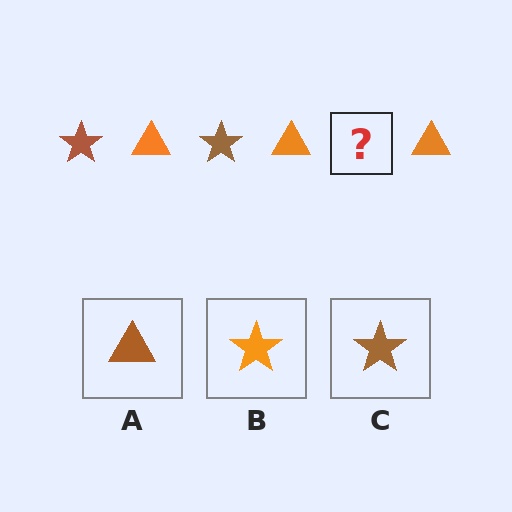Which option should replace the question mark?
Option C.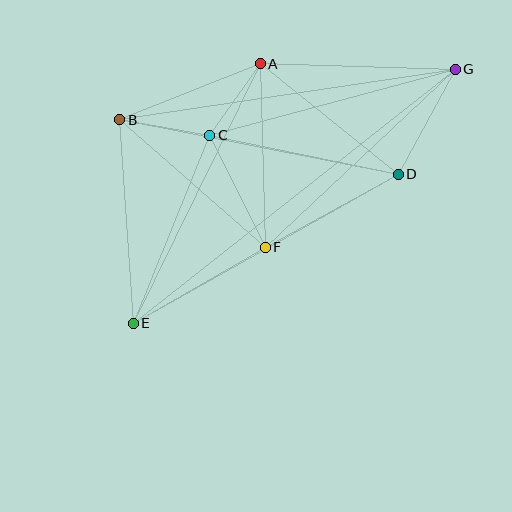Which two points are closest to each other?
Points A and C are closest to each other.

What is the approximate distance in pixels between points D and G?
The distance between D and G is approximately 119 pixels.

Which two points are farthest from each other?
Points E and G are farthest from each other.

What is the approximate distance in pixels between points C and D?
The distance between C and D is approximately 192 pixels.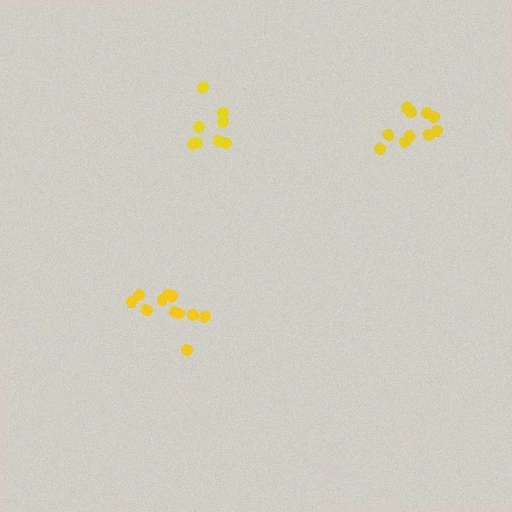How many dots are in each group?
Group 1: 8 dots, Group 2: 11 dots, Group 3: 10 dots (29 total).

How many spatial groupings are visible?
There are 3 spatial groupings.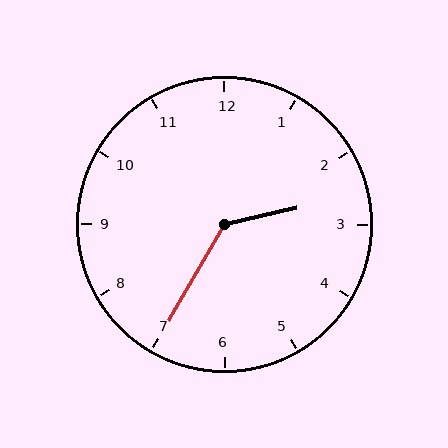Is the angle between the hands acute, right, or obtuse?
It is obtuse.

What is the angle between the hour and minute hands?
Approximately 132 degrees.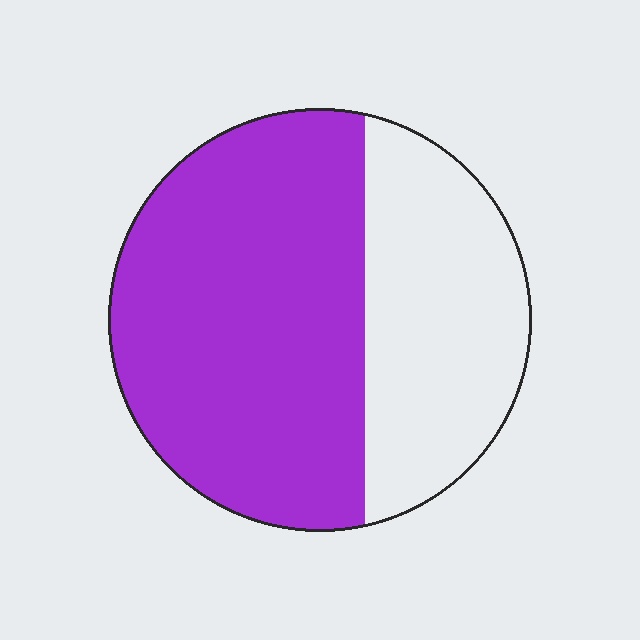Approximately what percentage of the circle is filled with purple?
Approximately 65%.